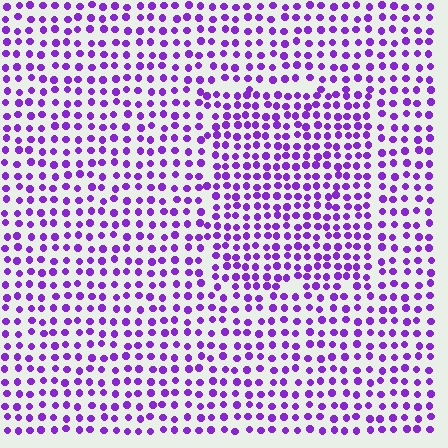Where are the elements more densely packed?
The elements are more densely packed inside the rectangle boundary.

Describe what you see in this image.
The image contains small purple elements arranged at two different densities. A rectangle-shaped region is visible where the elements are more densely packed than the surrounding area.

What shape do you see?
I see a rectangle.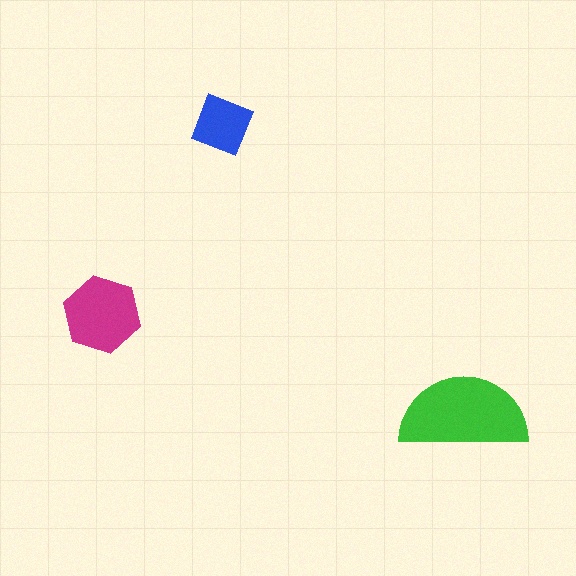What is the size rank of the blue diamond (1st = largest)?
3rd.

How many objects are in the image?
There are 3 objects in the image.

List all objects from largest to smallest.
The green semicircle, the magenta hexagon, the blue diamond.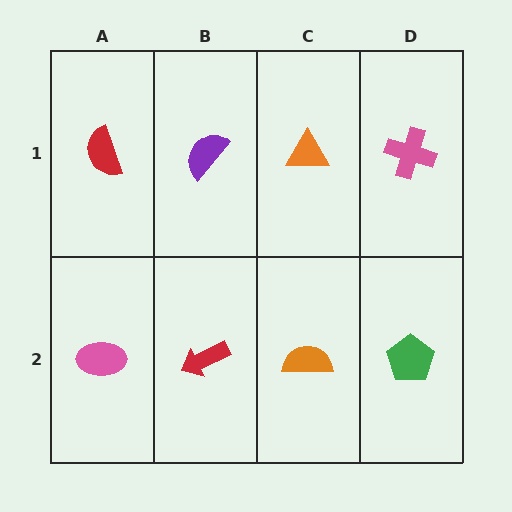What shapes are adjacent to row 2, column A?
A red semicircle (row 1, column A), a red arrow (row 2, column B).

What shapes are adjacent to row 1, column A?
A pink ellipse (row 2, column A), a purple semicircle (row 1, column B).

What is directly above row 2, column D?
A pink cross.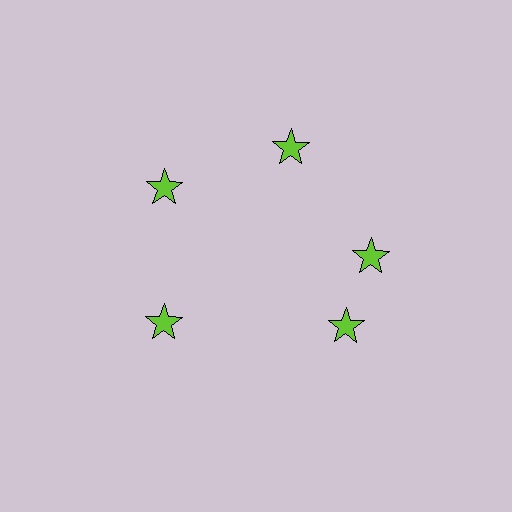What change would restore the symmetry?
The symmetry would be restored by rotating it back into even spacing with its neighbors so that all 5 stars sit at equal angles and equal distance from the center.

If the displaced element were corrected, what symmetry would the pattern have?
It would have 5-fold rotational symmetry — the pattern would map onto itself every 72 degrees.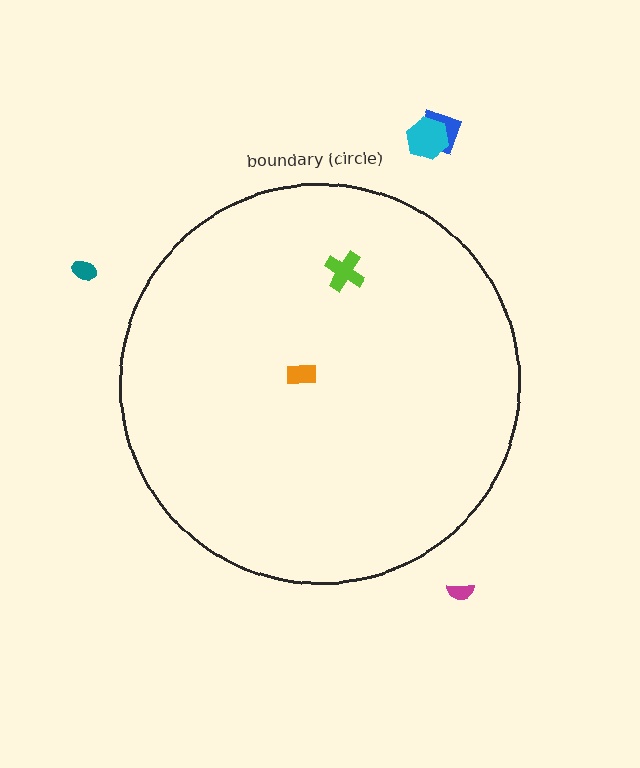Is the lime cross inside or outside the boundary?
Inside.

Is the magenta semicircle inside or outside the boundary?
Outside.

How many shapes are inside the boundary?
2 inside, 4 outside.